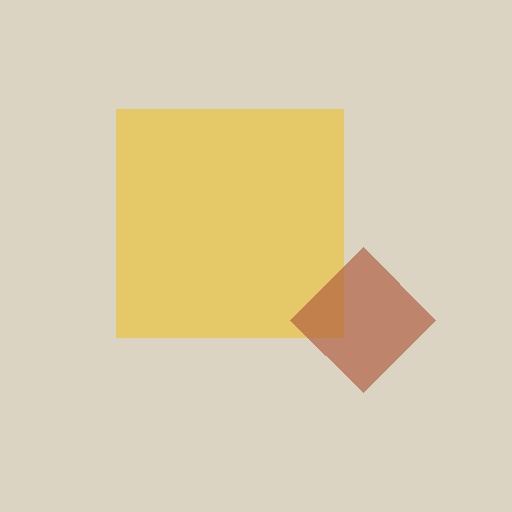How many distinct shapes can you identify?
There are 2 distinct shapes: a yellow square, a brown diamond.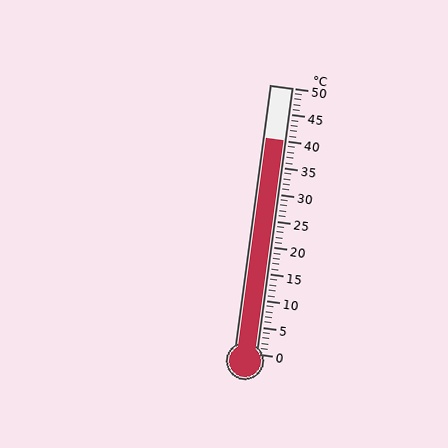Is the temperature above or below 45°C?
The temperature is below 45°C.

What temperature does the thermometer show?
The thermometer shows approximately 40°C.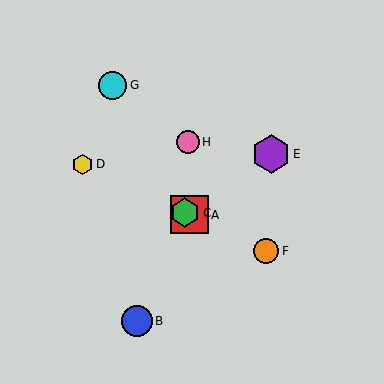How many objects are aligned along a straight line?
4 objects (A, C, D, F) are aligned along a straight line.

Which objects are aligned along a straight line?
Objects A, C, D, F are aligned along a straight line.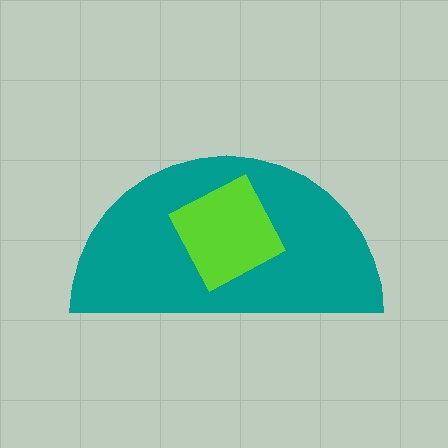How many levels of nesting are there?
2.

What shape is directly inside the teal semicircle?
The lime diamond.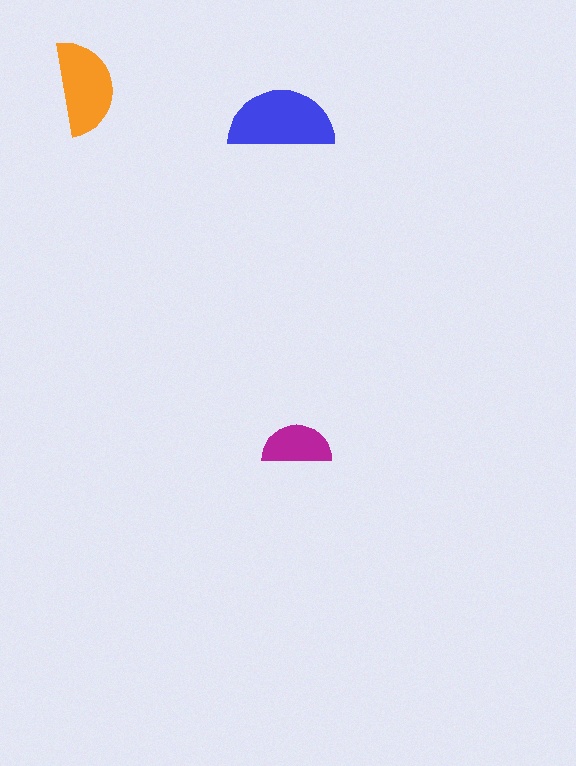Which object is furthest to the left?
The orange semicircle is leftmost.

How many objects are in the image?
There are 3 objects in the image.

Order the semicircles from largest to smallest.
the blue one, the orange one, the magenta one.